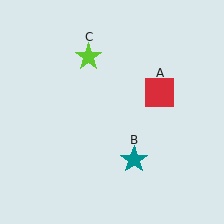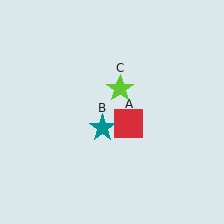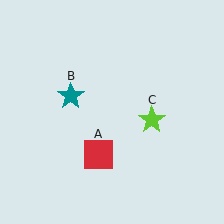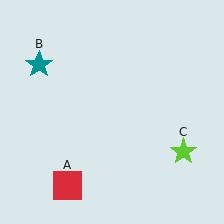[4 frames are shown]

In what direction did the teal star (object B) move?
The teal star (object B) moved up and to the left.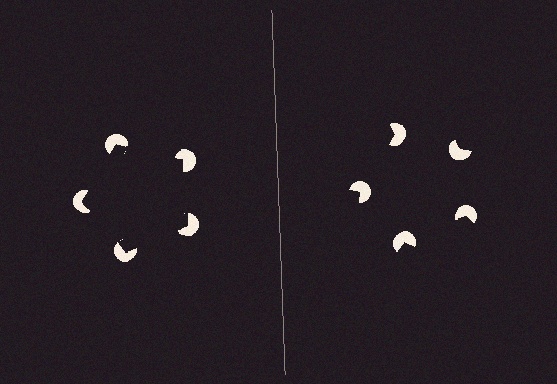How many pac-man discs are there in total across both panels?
10 — 5 on each side.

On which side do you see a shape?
An illusory pentagon appears on the left side. On the right side the wedge cuts are rotated, so no coherent shape forms.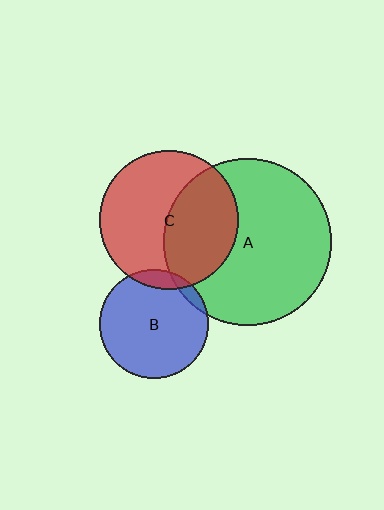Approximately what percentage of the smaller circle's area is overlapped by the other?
Approximately 10%.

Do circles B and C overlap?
Yes.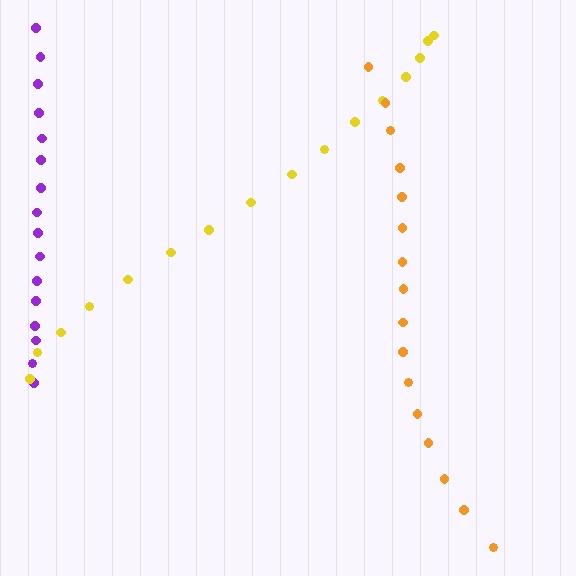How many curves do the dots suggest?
There are 3 distinct paths.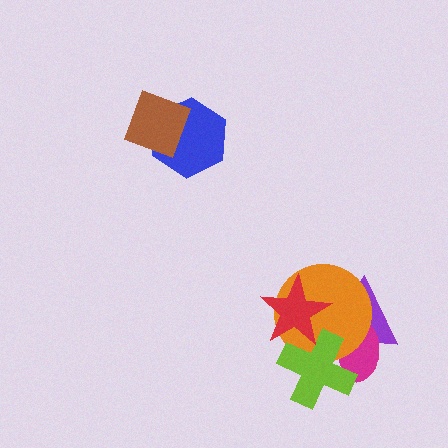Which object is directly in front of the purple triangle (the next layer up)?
The magenta ellipse is directly in front of the purple triangle.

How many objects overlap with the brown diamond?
1 object overlaps with the brown diamond.